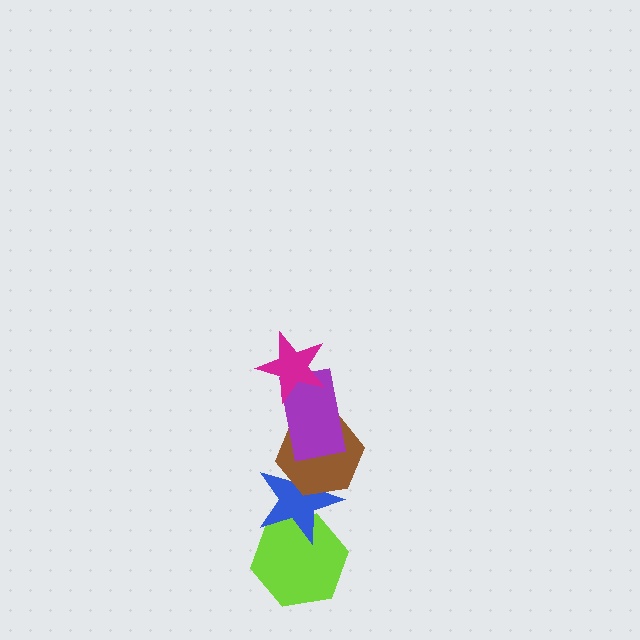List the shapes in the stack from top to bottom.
From top to bottom: the magenta star, the purple rectangle, the brown hexagon, the blue star, the lime hexagon.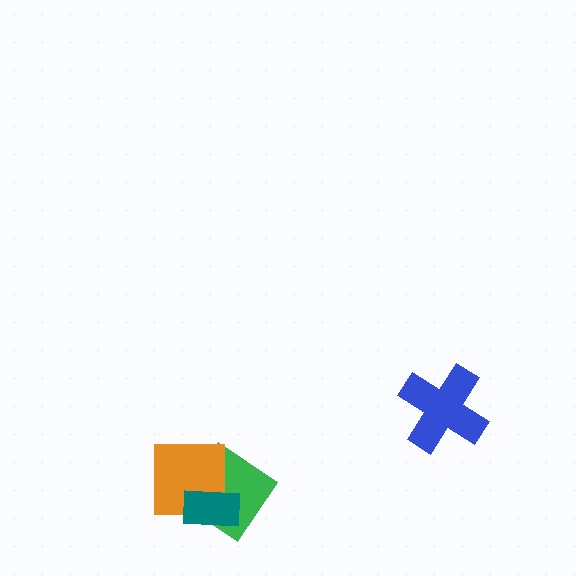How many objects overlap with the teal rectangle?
2 objects overlap with the teal rectangle.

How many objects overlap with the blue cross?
0 objects overlap with the blue cross.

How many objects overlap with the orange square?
2 objects overlap with the orange square.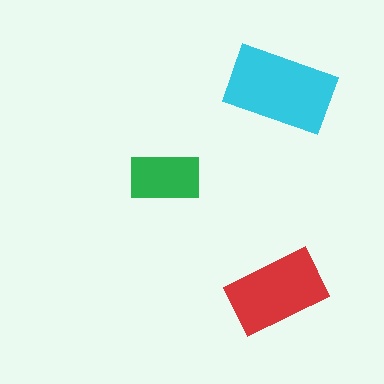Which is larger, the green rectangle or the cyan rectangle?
The cyan one.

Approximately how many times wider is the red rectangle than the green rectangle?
About 1.5 times wider.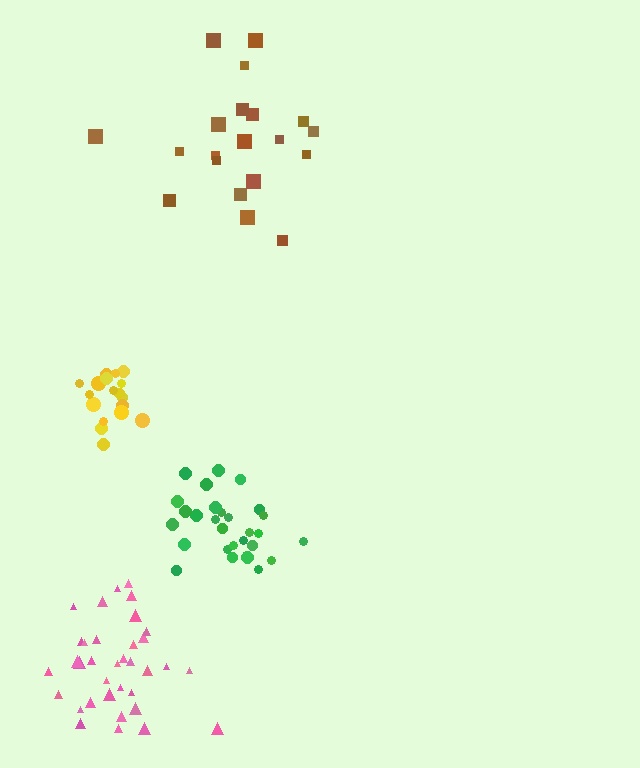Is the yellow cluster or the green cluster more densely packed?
Yellow.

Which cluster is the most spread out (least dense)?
Brown.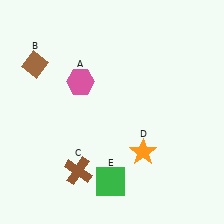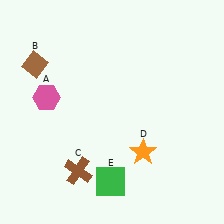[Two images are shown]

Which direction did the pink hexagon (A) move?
The pink hexagon (A) moved left.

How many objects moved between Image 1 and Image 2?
1 object moved between the two images.